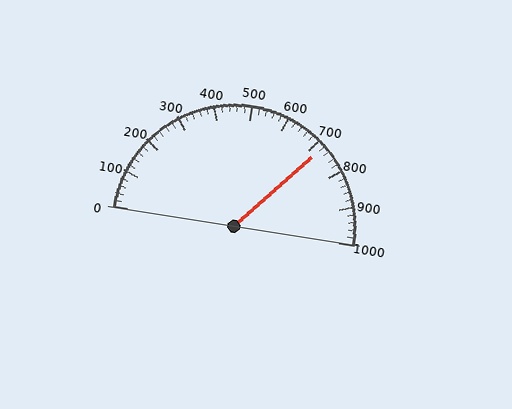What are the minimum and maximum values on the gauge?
The gauge ranges from 0 to 1000.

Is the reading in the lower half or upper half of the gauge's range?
The reading is in the upper half of the range (0 to 1000).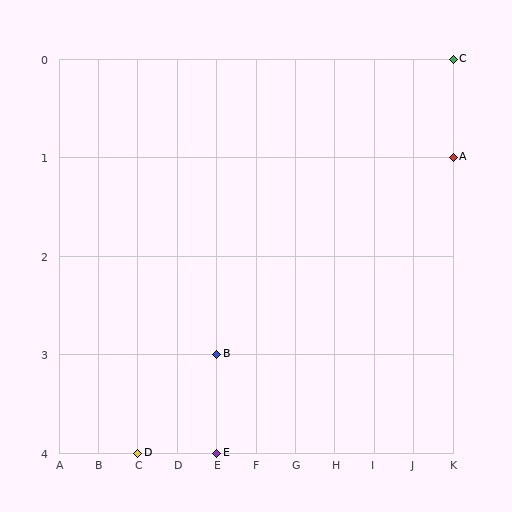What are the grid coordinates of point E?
Point E is at grid coordinates (E, 4).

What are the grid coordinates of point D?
Point D is at grid coordinates (C, 4).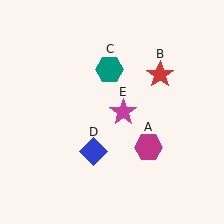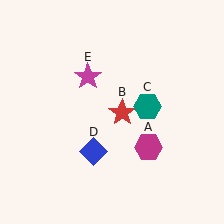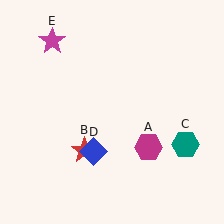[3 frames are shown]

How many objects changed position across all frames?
3 objects changed position: red star (object B), teal hexagon (object C), magenta star (object E).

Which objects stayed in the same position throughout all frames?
Magenta hexagon (object A) and blue diamond (object D) remained stationary.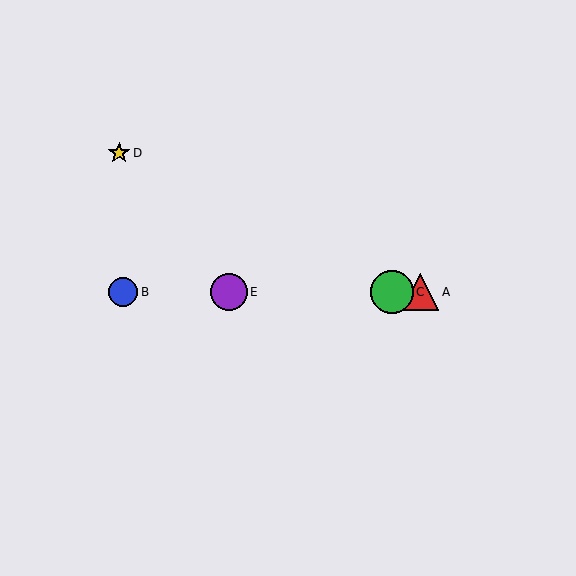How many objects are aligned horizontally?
4 objects (A, B, C, E) are aligned horizontally.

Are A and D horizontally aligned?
No, A is at y≈292 and D is at y≈153.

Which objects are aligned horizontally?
Objects A, B, C, E are aligned horizontally.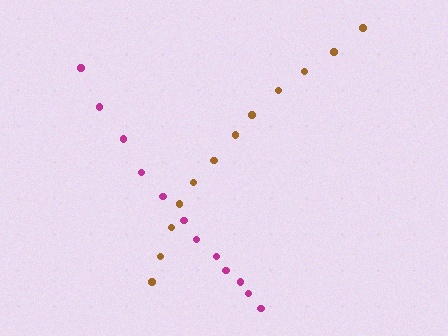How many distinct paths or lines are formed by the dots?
There are 2 distinct paths.